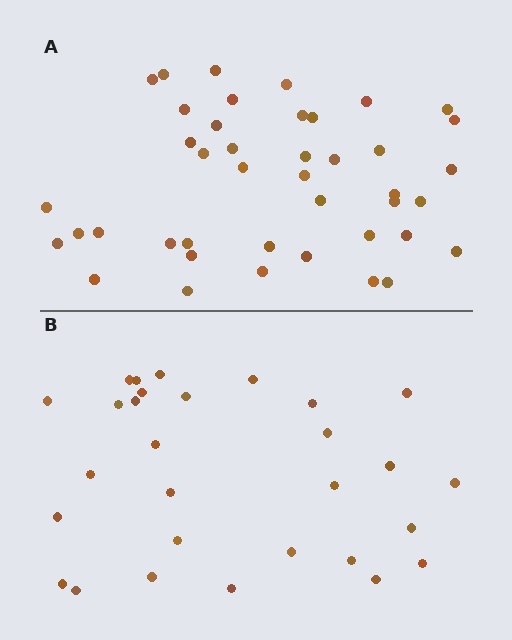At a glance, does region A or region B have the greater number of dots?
Region A (the top region) has more dots.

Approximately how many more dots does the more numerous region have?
Region A has approximately 15 more dots than region B.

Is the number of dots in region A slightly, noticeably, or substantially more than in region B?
Region A has noticeably more, but not dramatically so. The ratio is roughly 1.4 to 1.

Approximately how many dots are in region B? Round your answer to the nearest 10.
About 30 dots. (The exact count is 29, which rounds to 30.)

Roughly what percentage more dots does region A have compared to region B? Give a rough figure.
About 45% more.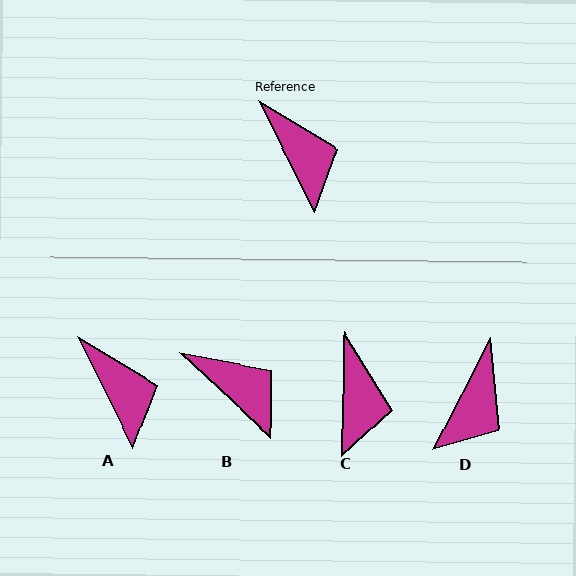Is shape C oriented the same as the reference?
No, it is off by about 27 degrees.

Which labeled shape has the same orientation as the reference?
A.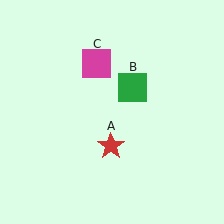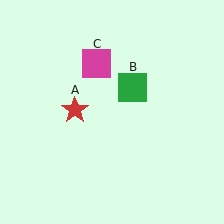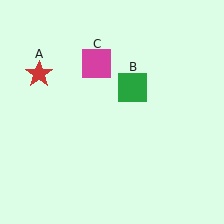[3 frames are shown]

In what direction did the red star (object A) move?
The red star (object A) moved up and to the left.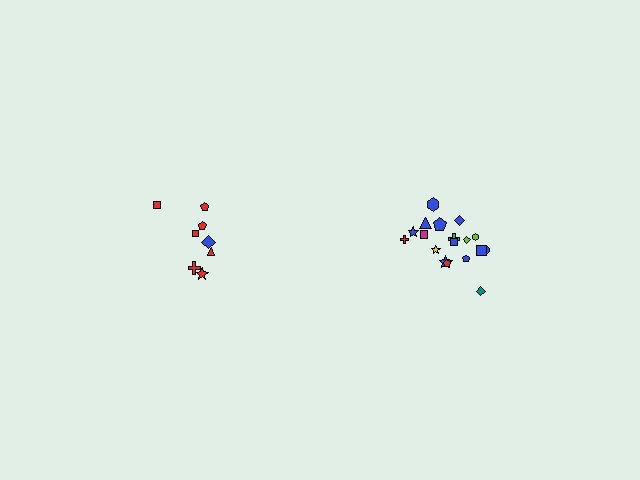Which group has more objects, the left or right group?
The right group.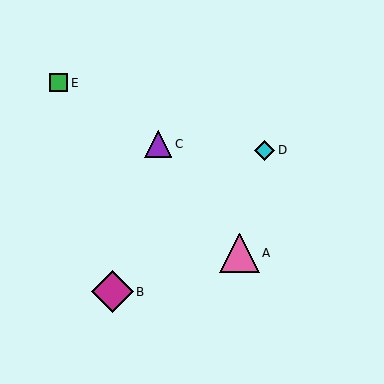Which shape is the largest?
The magenta diamond (labeled B) is the largest.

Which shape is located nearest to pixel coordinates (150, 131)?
The purple triangle (labeled C) at (158, 144) is nearest to that location.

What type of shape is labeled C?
Shape C is a purple triangle.